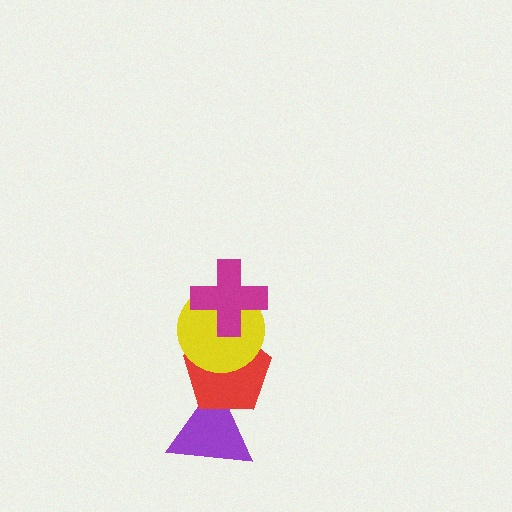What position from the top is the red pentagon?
The red pentagon is 3rd from the top.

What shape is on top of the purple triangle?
The red pentagon is on top of the purple triangle.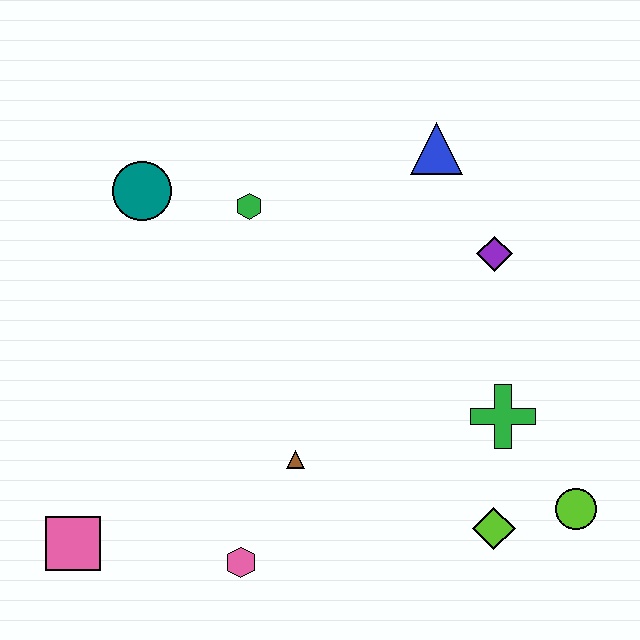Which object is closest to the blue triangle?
The purple diamond is closest to the blue triangle.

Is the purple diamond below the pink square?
No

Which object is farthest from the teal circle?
The lime circle is farthest from the teal circle.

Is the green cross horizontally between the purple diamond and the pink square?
No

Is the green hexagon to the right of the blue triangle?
No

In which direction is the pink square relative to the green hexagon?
The pink square is below the green hexagon.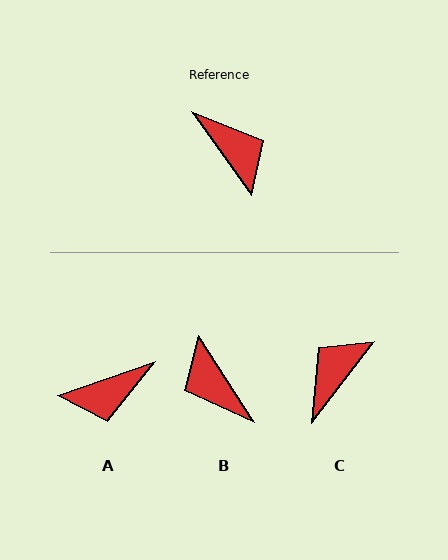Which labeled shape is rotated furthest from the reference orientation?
B, about 177 degrees away.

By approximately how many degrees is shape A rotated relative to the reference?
Approximately 107 degrees clockwise.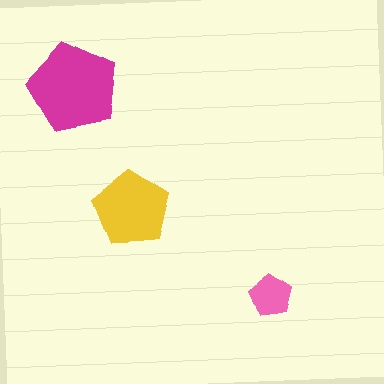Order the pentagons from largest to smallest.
the magenta one, the yellow one, the pink one.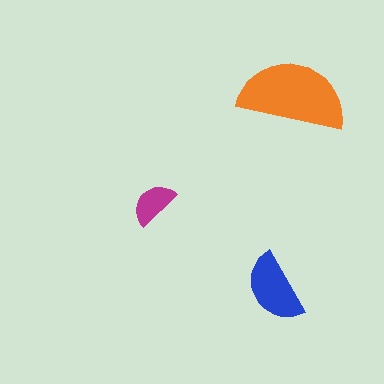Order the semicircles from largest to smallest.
the orange one, the blue one, the magenta one.